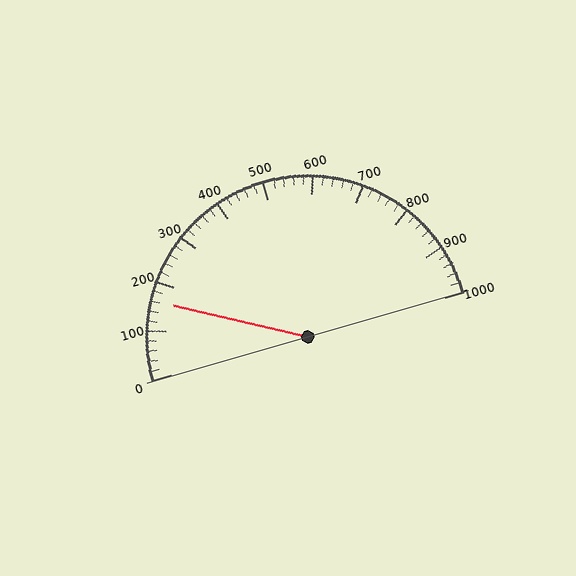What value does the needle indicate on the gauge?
The needle indicates approximately 160.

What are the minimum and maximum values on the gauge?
The gauge ranges from 0 to 1000.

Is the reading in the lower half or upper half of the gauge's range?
The reading is in the lower half of the range (0 to 1000).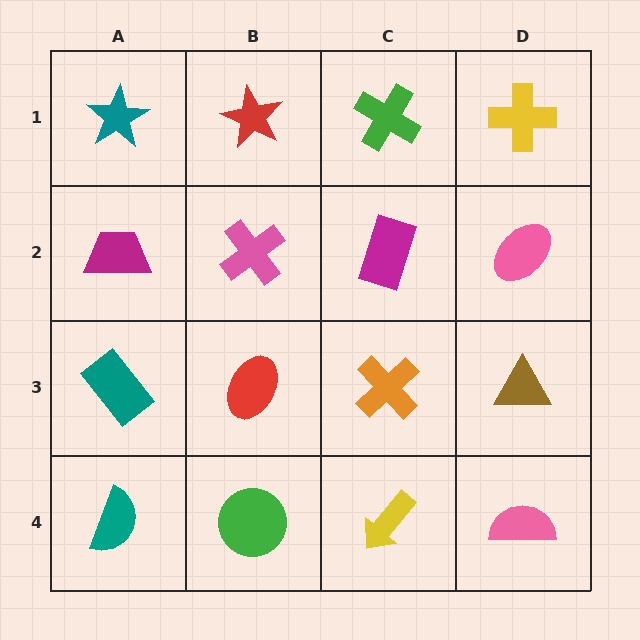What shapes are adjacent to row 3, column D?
A pink ellipse (row 2, column D), a pink semicircle (row 4, column D), an orange cross (row 3, column C).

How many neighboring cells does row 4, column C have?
3.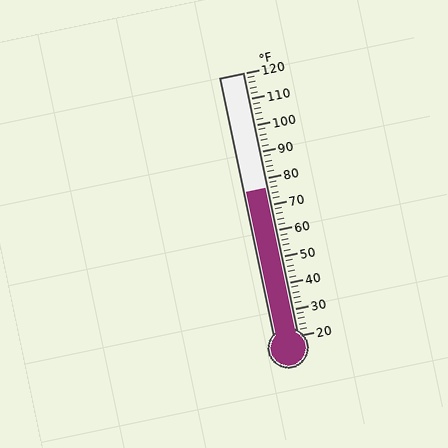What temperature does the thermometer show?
The thermometer shows approximately 76°F.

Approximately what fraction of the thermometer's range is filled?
The thermometer is filled to approximately 55% of its range.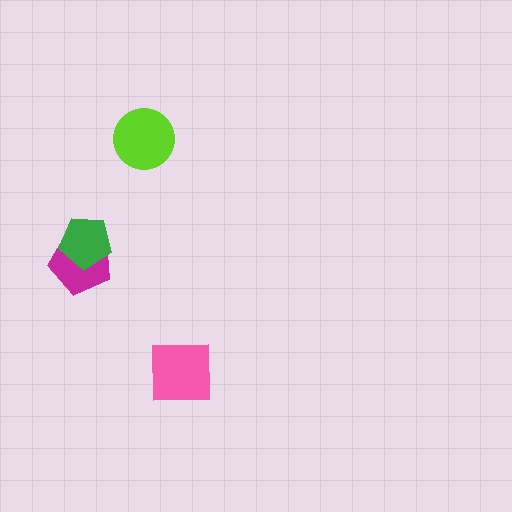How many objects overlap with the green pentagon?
1 object overlaps with the green pentagon.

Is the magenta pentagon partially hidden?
Yes, it is partially covered by another shape.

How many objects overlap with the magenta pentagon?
1 object overlaps with the magenta pentagon.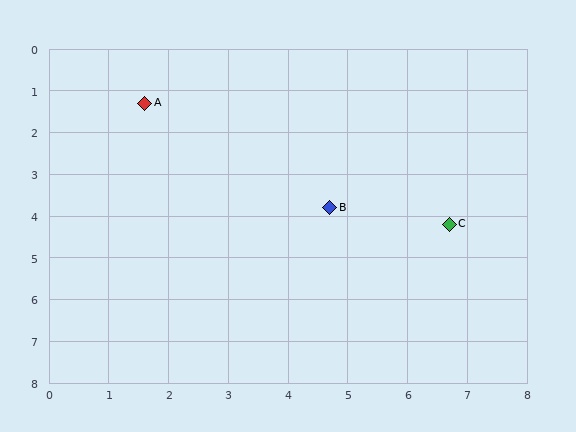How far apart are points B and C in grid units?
Points B and C are about 2.0 grid units apart.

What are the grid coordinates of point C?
Point C is at approximately (6.7, 4.2).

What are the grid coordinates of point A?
Point A is at approximately (1.6, 1.3).